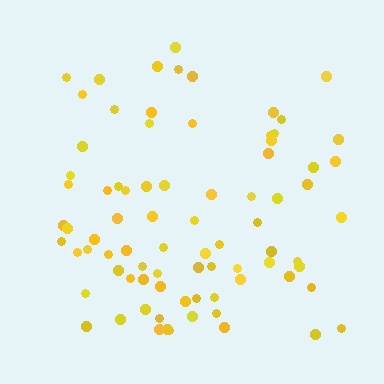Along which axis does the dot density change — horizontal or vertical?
Vertical.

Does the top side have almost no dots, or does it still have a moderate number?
Still a moderate number, just noticeably fewer than the bottom.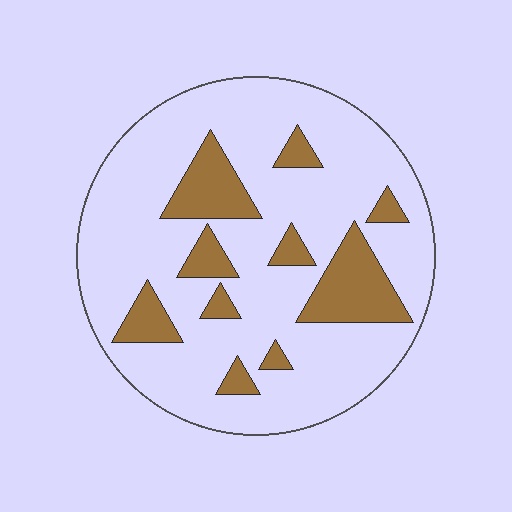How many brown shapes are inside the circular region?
10.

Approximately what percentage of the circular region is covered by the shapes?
Approximately 20%.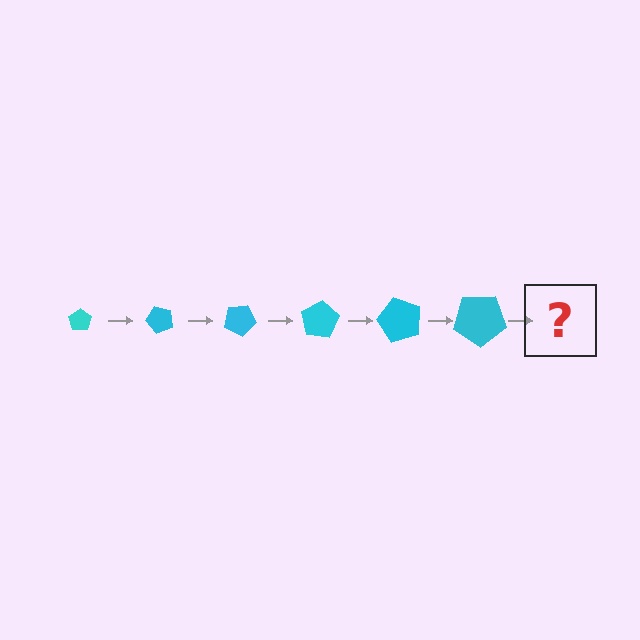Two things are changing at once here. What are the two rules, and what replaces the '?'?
The two rules are that the pentagon grows larger each step and it rotates 50 degrees each step. The '?' should be a pentagon, larger than the previous one and rotated 300 degrees from the start.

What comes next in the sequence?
The next element should be a pentagon, larger than the previous one and rotated 300 degrees from the start.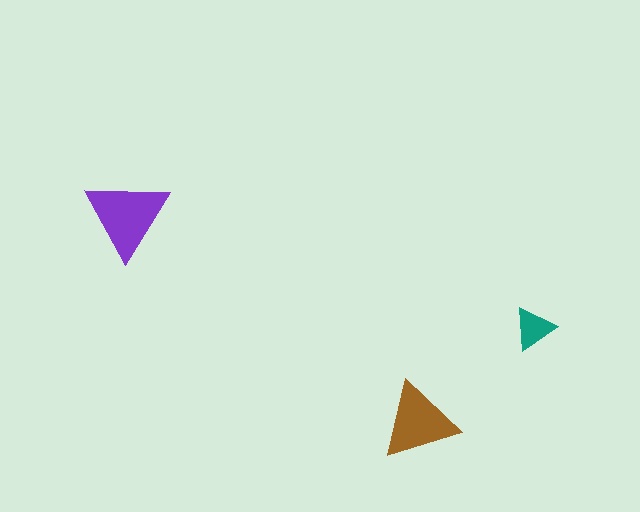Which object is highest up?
The purple triangle is topmost.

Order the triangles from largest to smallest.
the purple one, the brown one, the teal one.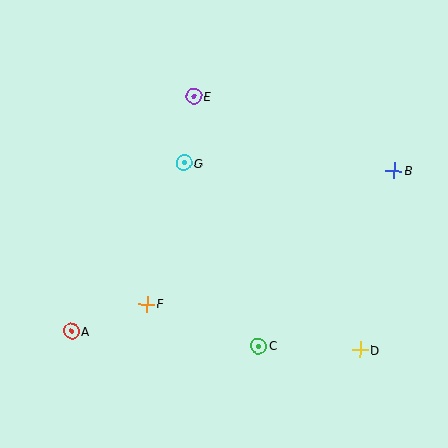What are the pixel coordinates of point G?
Point G is at (184, 163).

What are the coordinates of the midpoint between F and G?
The midpoint between F and G is at (165, 234).